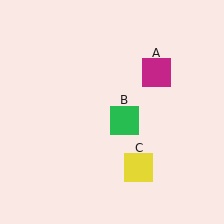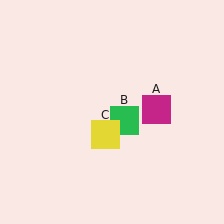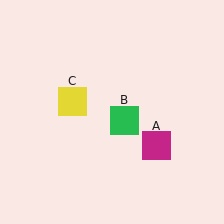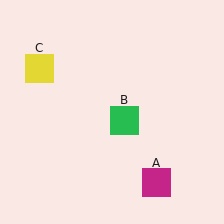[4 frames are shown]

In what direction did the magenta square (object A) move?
The magenta square (object A) moved down.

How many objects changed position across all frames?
2 objects changed position: magenta square (object A), yellow square (object C).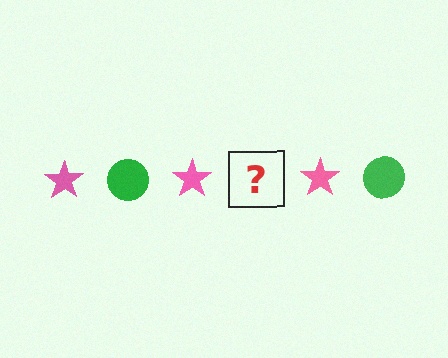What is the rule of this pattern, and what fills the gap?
The rule is that the pattern alternates between pink star and green circle. The gap should be filled with a green circle.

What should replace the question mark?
The question mark should be replaced with a green circle.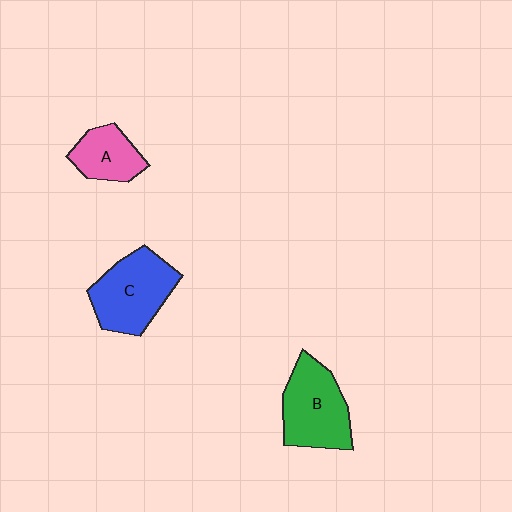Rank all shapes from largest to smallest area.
From largest to smallest: C (blue), B (green), A (pink).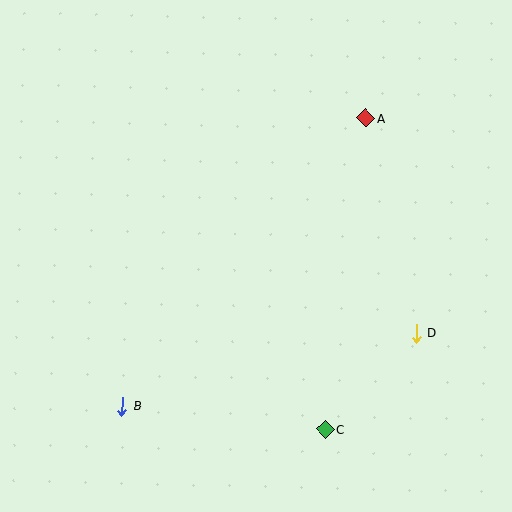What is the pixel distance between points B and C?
The distance between B and C is 204 pixels.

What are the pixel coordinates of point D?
Point D is at (416, 333).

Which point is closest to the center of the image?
Point A at (366, 118) is closest to the center.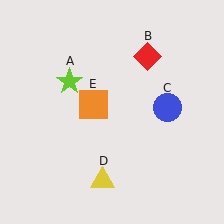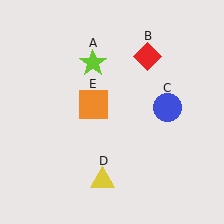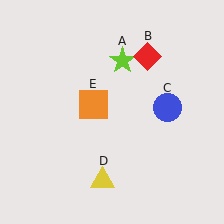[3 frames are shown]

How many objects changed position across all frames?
1 object changed position: lime star (object A).